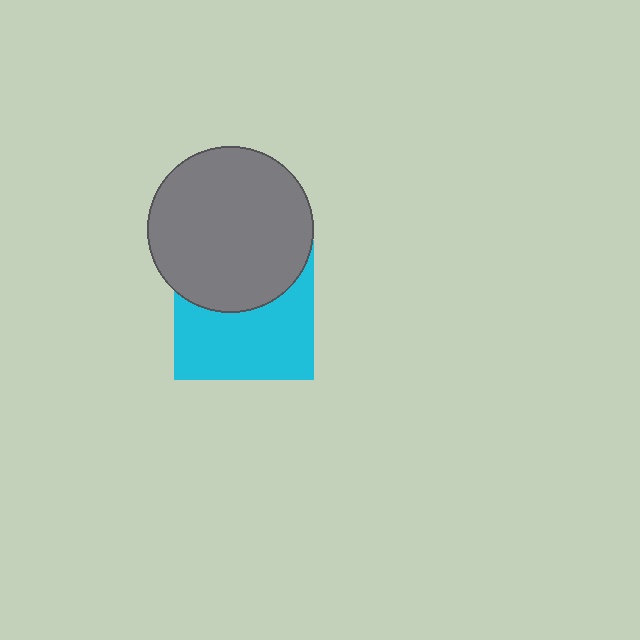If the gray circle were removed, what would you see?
You would see the complete cyan square.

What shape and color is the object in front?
The object in front is a gray circle.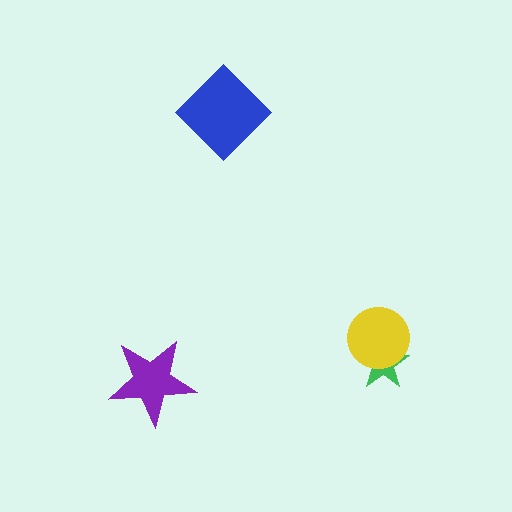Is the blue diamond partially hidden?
No, no other shape covers it.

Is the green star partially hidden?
Yes, it is partially covered by another shape.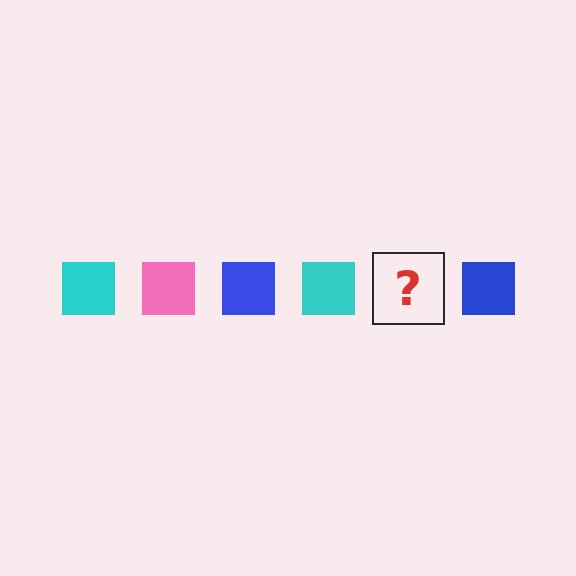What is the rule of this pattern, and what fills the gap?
The rule is that the pattern cycles through cyan, pink, blue squares. The gap should be filled with a pink square.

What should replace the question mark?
The question mark should be replaced with a pink square.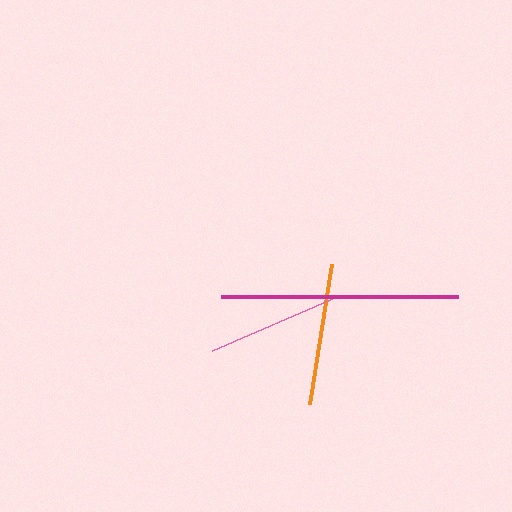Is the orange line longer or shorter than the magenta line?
The magenta line is longer than the orange line.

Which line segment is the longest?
The magenta line is the longest at approximately 237 pixels.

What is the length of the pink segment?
The pink segment is approximately 136 pixels long.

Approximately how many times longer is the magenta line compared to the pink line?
The magenta line is approximately 1.7 times the length of the pink line.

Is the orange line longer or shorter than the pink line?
The orange line is longer than the pink line.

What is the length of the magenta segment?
The magenta segment is approximately 237 pixels long.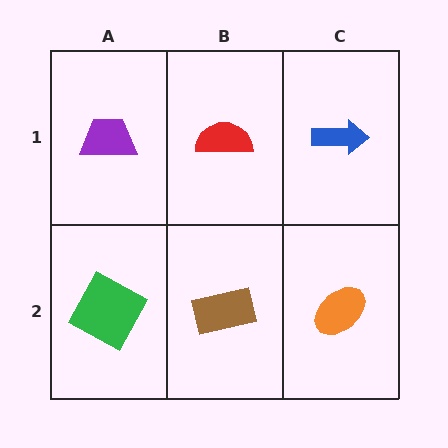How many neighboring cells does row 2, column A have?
2.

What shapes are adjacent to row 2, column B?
A red semicircle (row 1, column B), a green square (row 2, column A), an orange ellipse (row 2, column C).